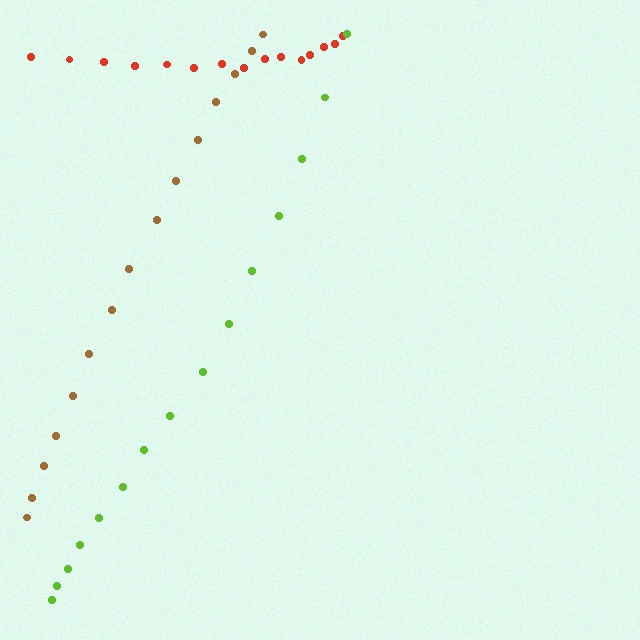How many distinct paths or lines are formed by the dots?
There are 3 distinct paths.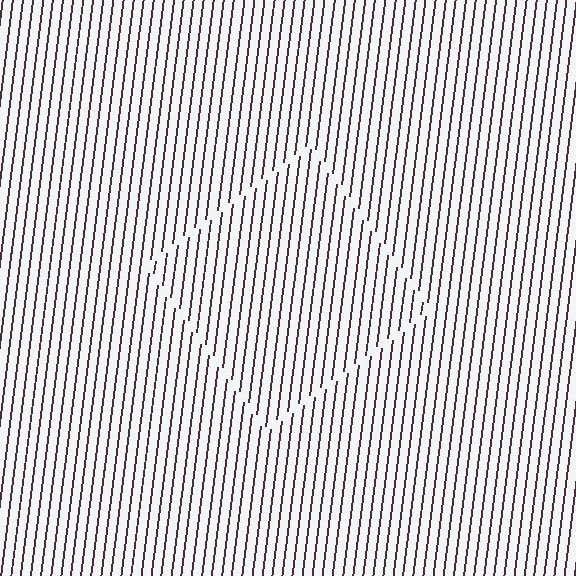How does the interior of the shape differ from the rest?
The interior of the shape contains the same grating, shifted by half a period — the contour is defined by the phase discontinuity where line-ends from the inner and outer gratings abut.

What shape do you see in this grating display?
An illusory square. The interior of the shape contains the same grating, shifted by half a period — the contour is defined by the phase discontinuity where line-ends from the inner and outer gratings abut.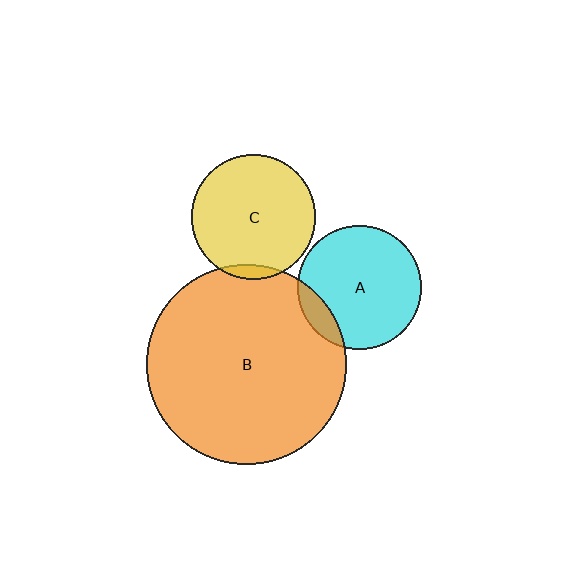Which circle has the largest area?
Circle B (orange).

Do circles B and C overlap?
Yes.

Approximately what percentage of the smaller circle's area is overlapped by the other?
Approximately 5%.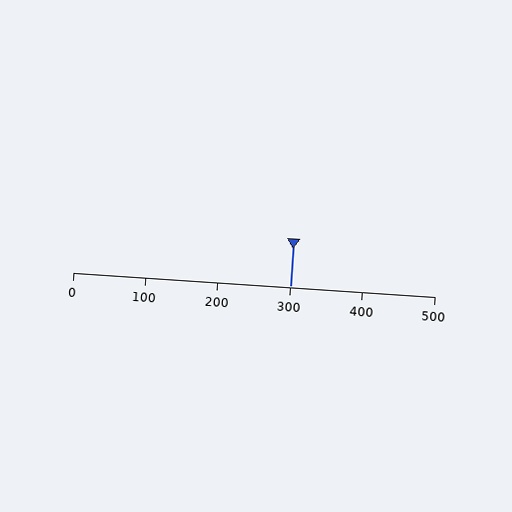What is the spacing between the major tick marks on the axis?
The major ticks are spaced 100 apart.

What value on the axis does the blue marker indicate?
The marker indicates approximately 300.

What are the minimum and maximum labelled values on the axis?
The axis runs from 0 to 500.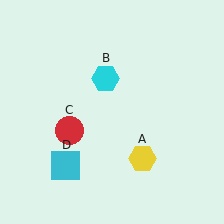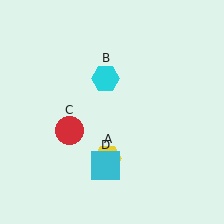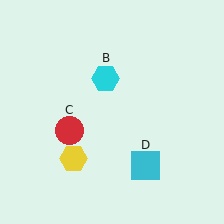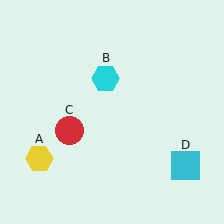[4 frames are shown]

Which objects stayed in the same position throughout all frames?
Cyan hexagon (object B) and red circle (object C) remained stationary.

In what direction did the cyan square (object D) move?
The cyan square (object D) moved right.